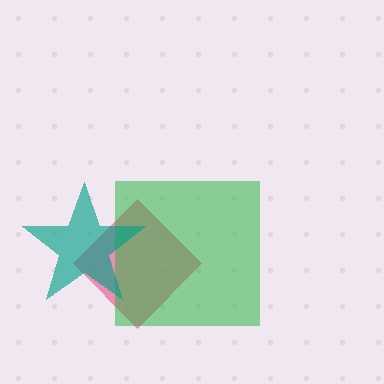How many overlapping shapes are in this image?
There are 3 overlapping shapes in the image.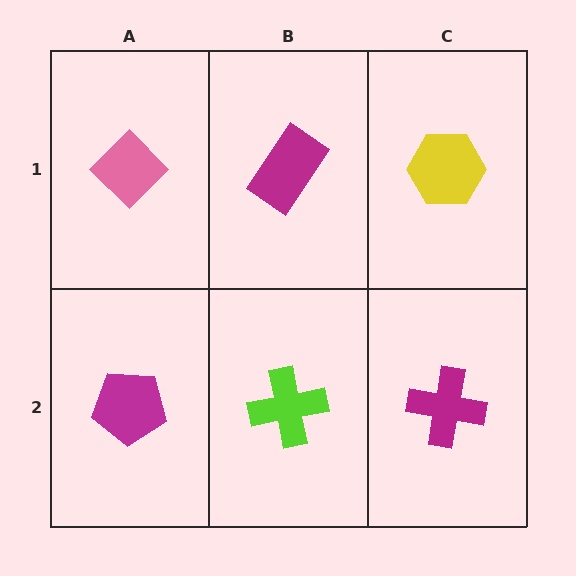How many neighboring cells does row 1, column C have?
2.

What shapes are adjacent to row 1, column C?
A magenta cross (row 2, column C), a magenta rectangle (row 1, column B).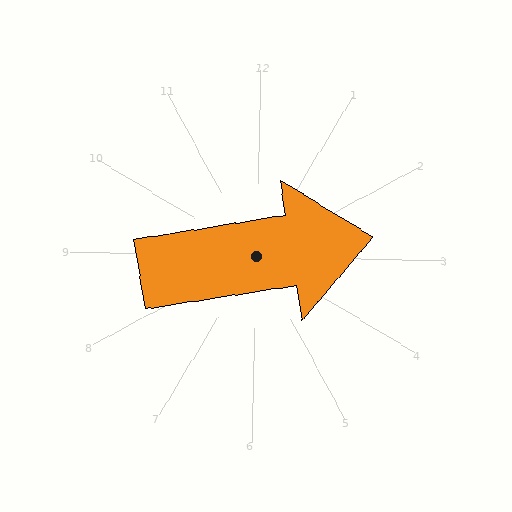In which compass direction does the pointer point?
East.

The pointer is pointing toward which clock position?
Roughly 3 o'clock.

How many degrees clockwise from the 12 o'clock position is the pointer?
Approximately 80 degrees.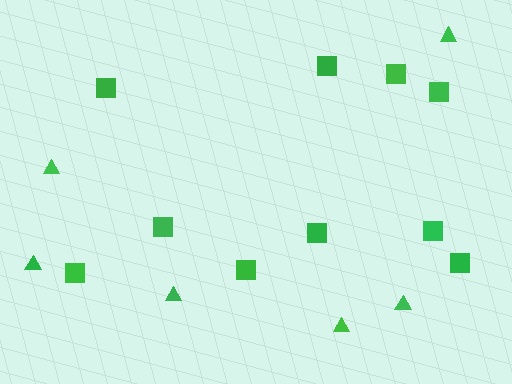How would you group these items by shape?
There are 2 groups: one group of squares (10) and one group of triangles (6).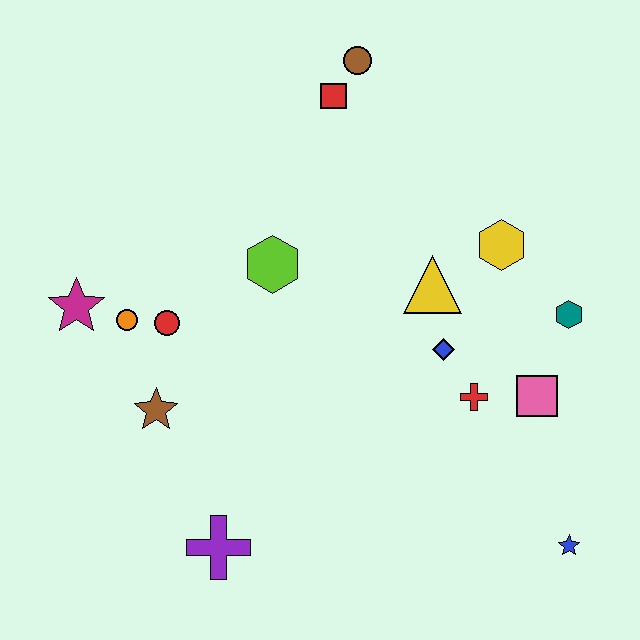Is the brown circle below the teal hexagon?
No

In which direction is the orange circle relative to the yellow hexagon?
The orange circle is to the left of the yellow hexagon.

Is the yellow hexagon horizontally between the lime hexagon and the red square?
No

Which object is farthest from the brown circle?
The blue star is farthest from the brown circle.